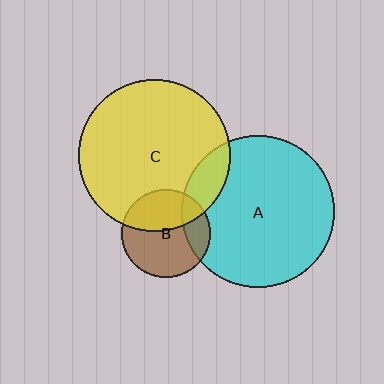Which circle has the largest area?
Circle C (yellow).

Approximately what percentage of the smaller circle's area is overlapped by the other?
Approximately 15%.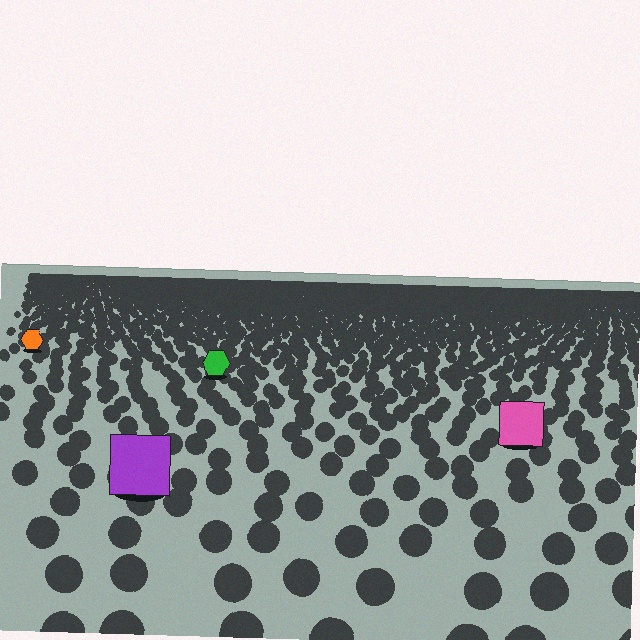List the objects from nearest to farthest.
From nearest to farthest: the purple square, the pink square, the green hexagon, the orange hexagon.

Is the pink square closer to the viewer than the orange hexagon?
Yes. The pink square is closer — you can tell from the texture gradient: the ground texture is coarser near it.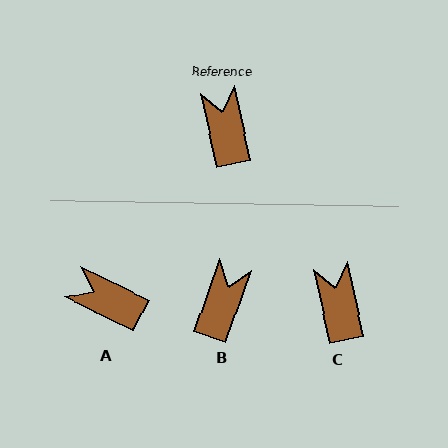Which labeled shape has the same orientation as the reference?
C.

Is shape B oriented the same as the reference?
No, it is off by about 32 degrees.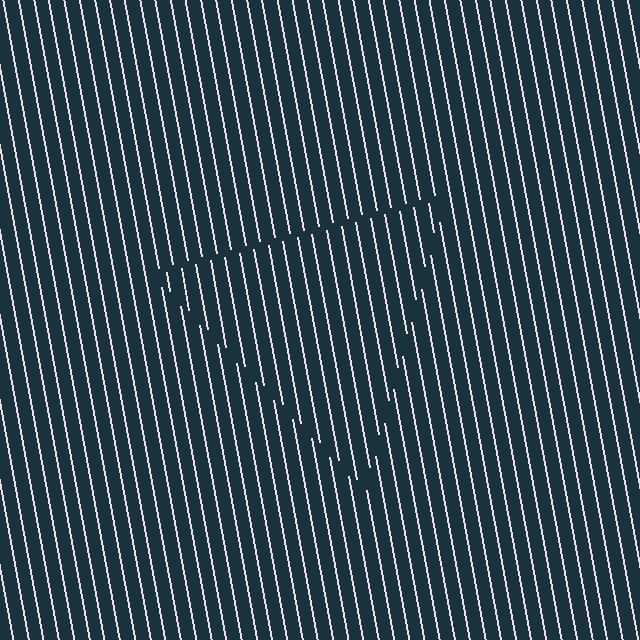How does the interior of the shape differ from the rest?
The interior of the shape contains the same grating, shifted by half a period — the contour is defined by the phase discontinuity where line-ends from the inner and outer gratings abut.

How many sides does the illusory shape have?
3 sides — the line-ends trace a triangle.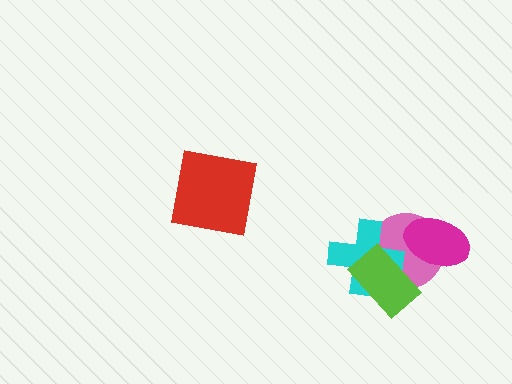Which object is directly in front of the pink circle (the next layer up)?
The magenta ellipse is directly in front of the pink circle.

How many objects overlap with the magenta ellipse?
1 object overlaps with the magenta ellipse.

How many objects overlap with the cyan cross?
2 objects overlap with the cyan cross.